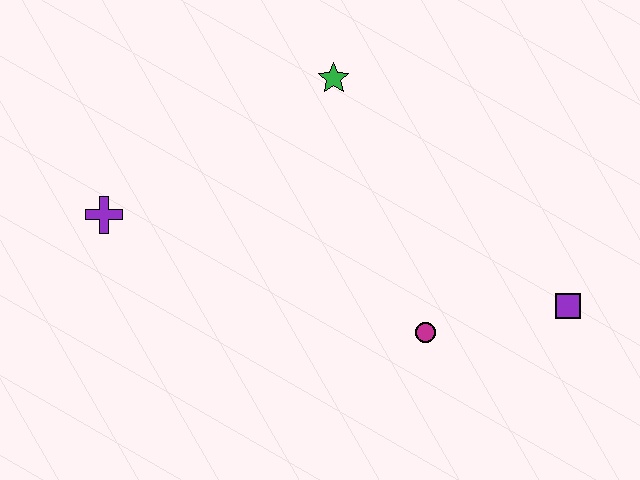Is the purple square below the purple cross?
Yes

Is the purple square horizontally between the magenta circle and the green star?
No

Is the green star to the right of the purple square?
No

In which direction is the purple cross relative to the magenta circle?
The purple cross is to the left of the magenta circle.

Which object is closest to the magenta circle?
The purple square is closest to the magenta circle.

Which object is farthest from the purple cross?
The purple square is farthest from the purple cross.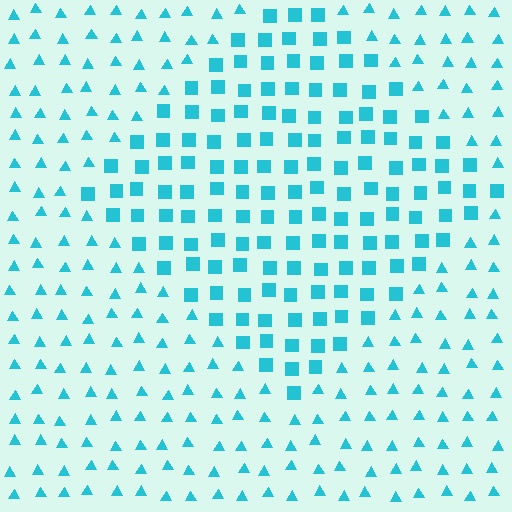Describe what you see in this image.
The image is filled with small cyan elements arranged in a uniform grid. A diamond-shaped region contains squares, while the surrounding area contains triangles. The boundary is defined purely by the change in element shape.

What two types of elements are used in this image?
The image uses squares inside the diamond region and triangles outside it.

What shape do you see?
I see a diamond.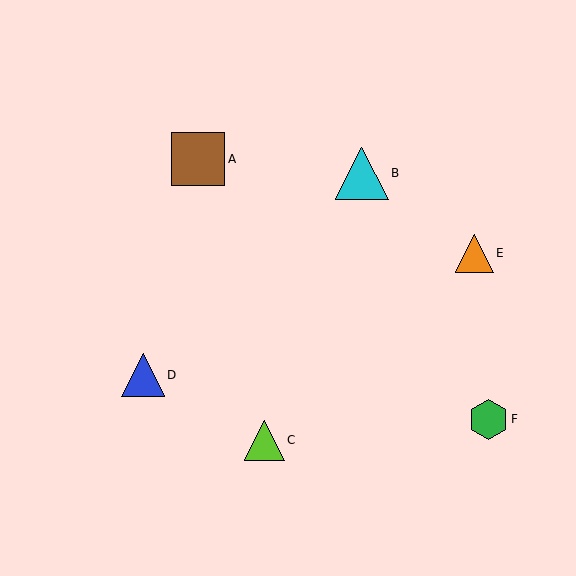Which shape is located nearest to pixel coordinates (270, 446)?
The lime triangle (labeled C) at (265, 440) is nearest to that location.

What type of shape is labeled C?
Shape C is a lime triangle.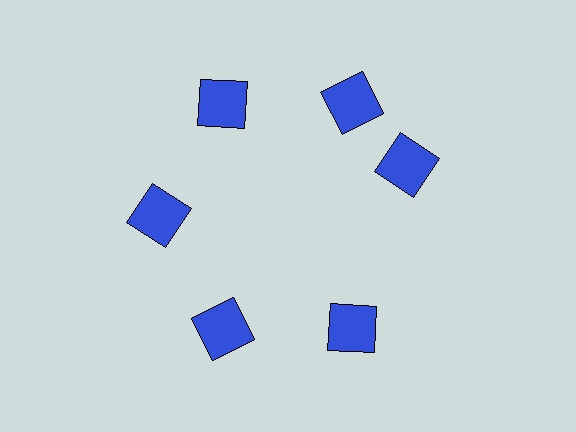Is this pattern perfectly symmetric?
No. The 6 blue squares are arranged in a ring, but one element near the 3 o'clock position is rotated out of alignment along the ring, breaking the 6-fold rotational symmetry.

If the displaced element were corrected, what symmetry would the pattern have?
It would have 6-fold rotational symmetry — the pattern would map onto itself every 60 degrees.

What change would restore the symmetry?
The symmetry would be restored by rotating it back into even spacing with its neighbors so that all 6 squares sit at equal angles and equal distance from the center.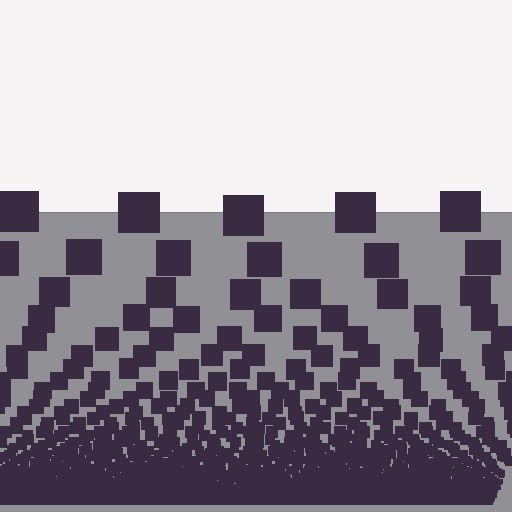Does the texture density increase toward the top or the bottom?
Density increases toward the bottom.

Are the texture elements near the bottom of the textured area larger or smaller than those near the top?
Smaller. The gradient is inverted — elements near the bottom are smaller and denser.